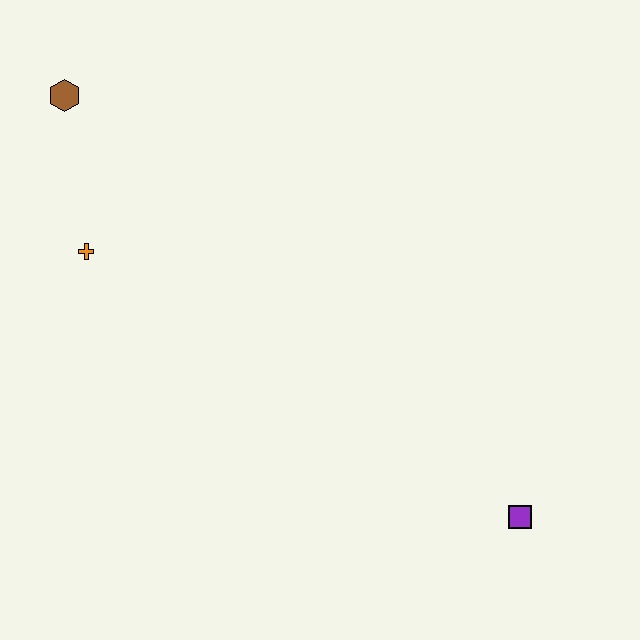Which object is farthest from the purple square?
The brown hexagon is farthest from the purple square.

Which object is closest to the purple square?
The orange cross is closest to the purple square.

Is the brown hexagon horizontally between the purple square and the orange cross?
No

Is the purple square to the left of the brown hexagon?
No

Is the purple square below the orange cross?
Yes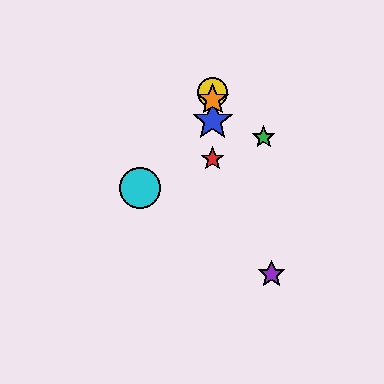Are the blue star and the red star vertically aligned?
Yes, both are at x≈213.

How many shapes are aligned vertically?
4 shapes (the red star, the blue star, the yellow circle, the orange star) are aligned vertically.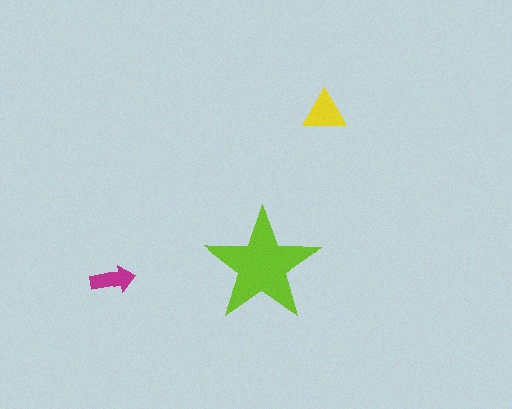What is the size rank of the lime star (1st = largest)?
1st.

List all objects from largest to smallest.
The lime star, the yellow triangle, the magenta arrow.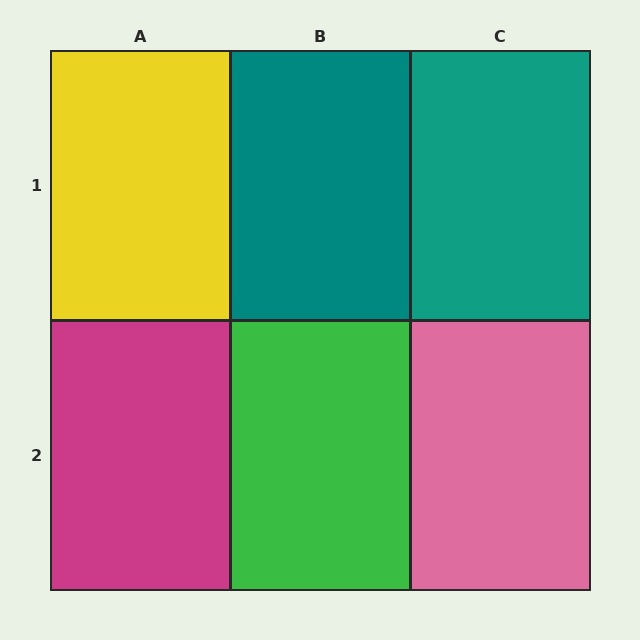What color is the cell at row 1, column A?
Yellow.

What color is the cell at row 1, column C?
Teal.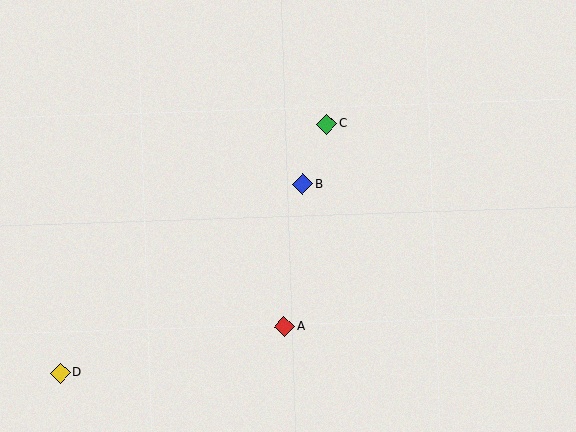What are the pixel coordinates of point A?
Point A is at (285, 326).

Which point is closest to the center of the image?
Point B at (303, 184) is closest to the center.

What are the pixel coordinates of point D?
Point D is at (60, 373).